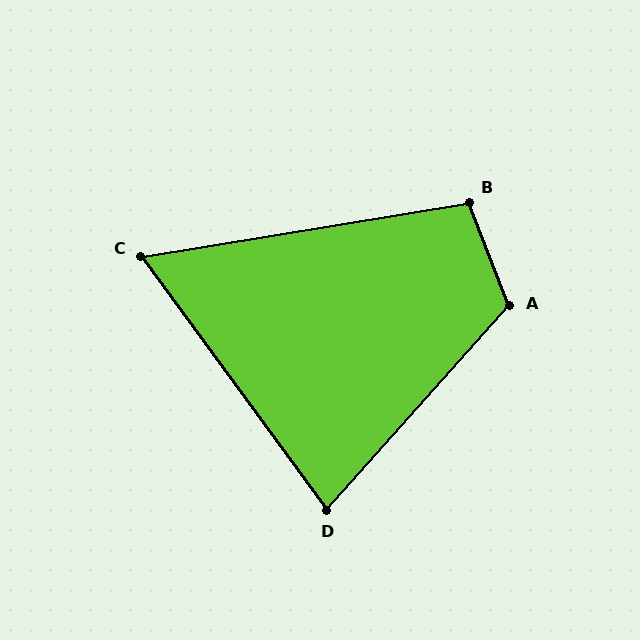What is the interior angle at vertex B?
Approximately 102 degrees (obtuse).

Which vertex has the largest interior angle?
A, at approximately 117 degrees.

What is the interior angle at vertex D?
Approximately 78 degrees (acute).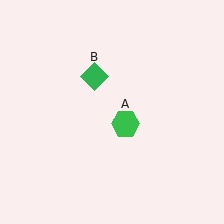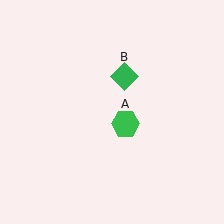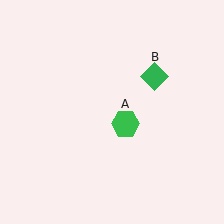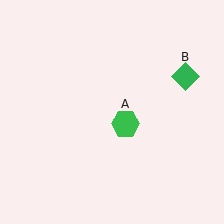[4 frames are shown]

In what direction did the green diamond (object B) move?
The green diamond (object B) moved right.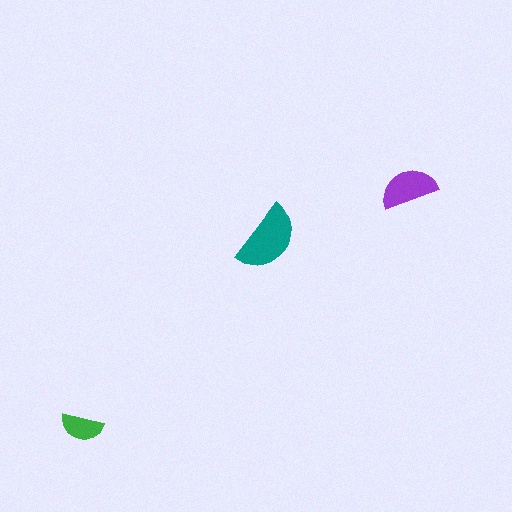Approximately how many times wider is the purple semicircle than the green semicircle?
About 1.5 times wider.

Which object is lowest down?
The green semicircle is bottommost.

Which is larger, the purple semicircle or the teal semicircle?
The teal one.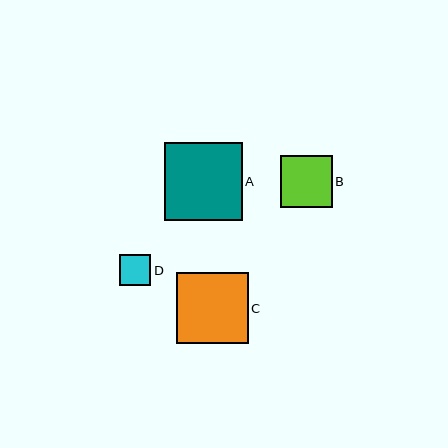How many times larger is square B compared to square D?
Square B is approximately 1.6 times the size of square D.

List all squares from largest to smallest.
From largest to smallest: A, C, B, D.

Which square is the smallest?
Square D is the smallest with a size of approximately 32 pixels.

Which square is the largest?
Square A is the largest with a size of approximately 77 pixels.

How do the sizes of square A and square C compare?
Square A and square C are approximately the same size.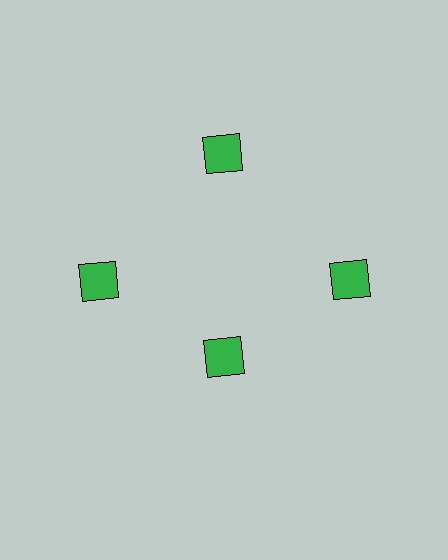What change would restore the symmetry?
The symmetry would be restored by moving it outward, back onto the ring so that all 4 squares sit at equal angles and equal distance from the center.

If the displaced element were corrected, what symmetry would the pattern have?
It would have 4-fold rotational symmetry — the pattern would map onto itself every 90 degrees.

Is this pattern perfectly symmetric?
No. The 4 green squares are arranged in a ring, but one element near the 6 o'clock position is pulled inward toward the center, breaking the 4-fold rotational symmetry.